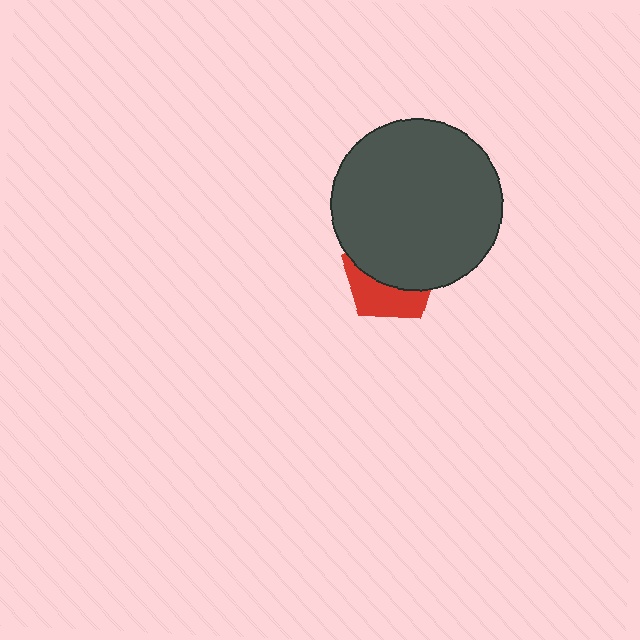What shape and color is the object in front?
The object in front is a dark gray circle.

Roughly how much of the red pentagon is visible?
A small part of it is visible (roughly 39%).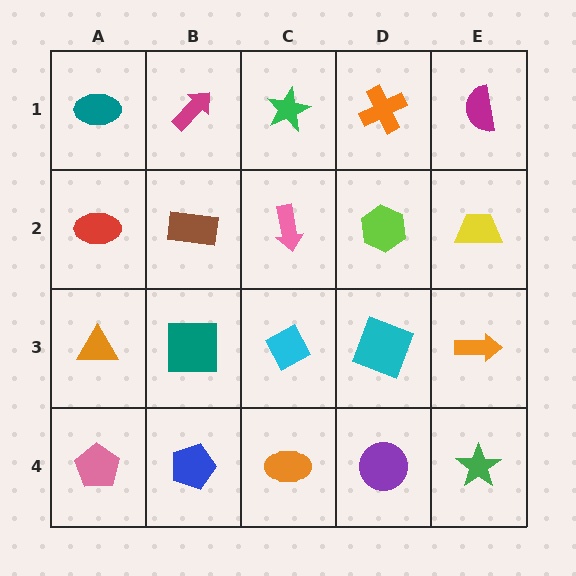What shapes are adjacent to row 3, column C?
A pink arrow (row 2, column C), an orange ellipse (row 4, column C), a teal square (row 3, column B), a cyan square (row 3, column D).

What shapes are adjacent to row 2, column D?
An orange cross (row 1, column D), a cyan square (row 3, column D), a pink arrow (row 2, column C), a yellow trapezoid (row 2, column E).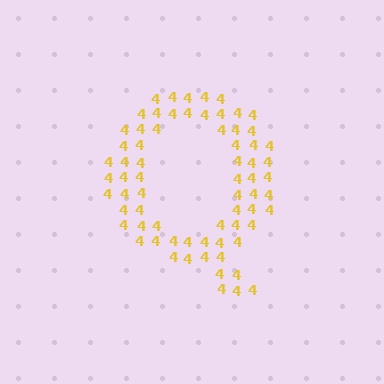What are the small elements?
The small elements are digit 4's.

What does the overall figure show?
The overall figure shows the letter Q.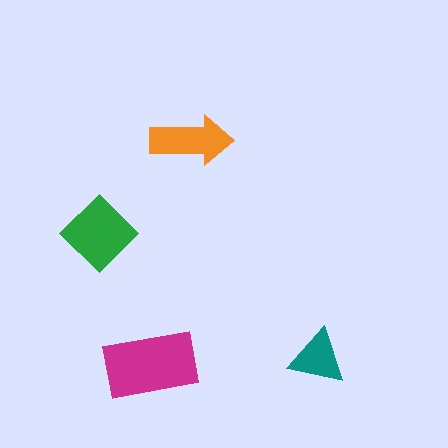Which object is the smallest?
The teal triangle.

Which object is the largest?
The magenta rectangle.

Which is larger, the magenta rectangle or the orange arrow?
The magenta rectangle.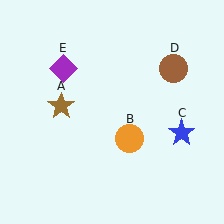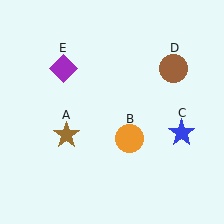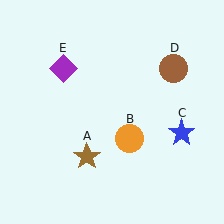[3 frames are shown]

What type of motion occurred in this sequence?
The brown star (object A) rotated counterclockwise around the center of the scene.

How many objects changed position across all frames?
1 object changed position: brown star (object A).